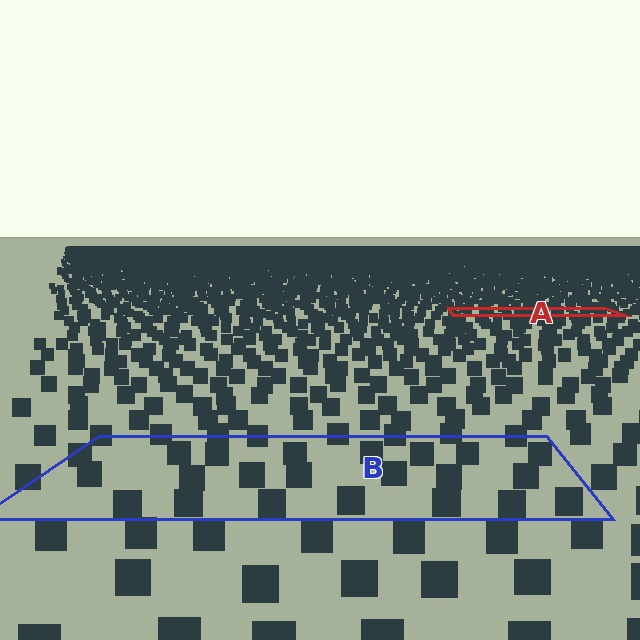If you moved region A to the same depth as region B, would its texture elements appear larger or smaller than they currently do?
They would appear larger. At a closer depth, the same texture elements are projected at a bigger on-screen size.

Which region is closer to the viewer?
Region B is closer. The texture elements there are larger and more spread out.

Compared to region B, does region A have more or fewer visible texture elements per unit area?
Region A has more texture elements per unit area — they are packed more densely because it is farther away.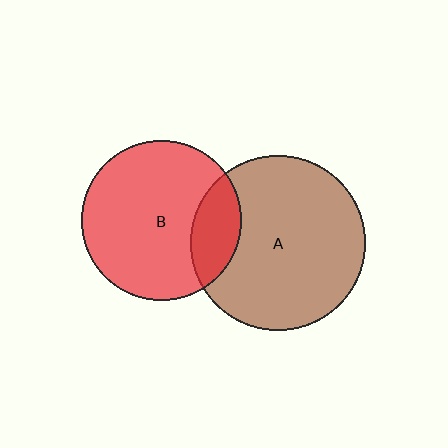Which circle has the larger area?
Circle A (brown).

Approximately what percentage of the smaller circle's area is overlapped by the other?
Approximately 20%.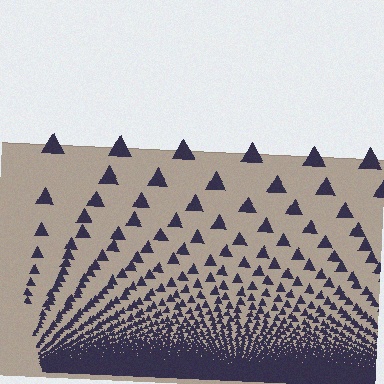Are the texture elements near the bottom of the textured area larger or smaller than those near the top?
Smaller. The gradient is inverted — elements near the bottom are smaller and denser.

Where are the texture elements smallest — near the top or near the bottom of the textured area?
Near the bottom.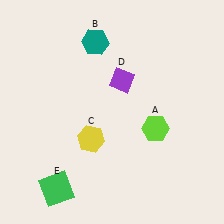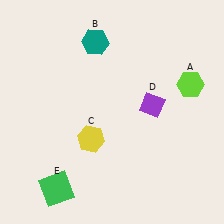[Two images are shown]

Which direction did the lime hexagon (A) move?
The lime hexagon (A) moved up.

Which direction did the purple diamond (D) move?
The purple diamond (D) moved right.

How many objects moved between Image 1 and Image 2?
2 objects moved between the two images.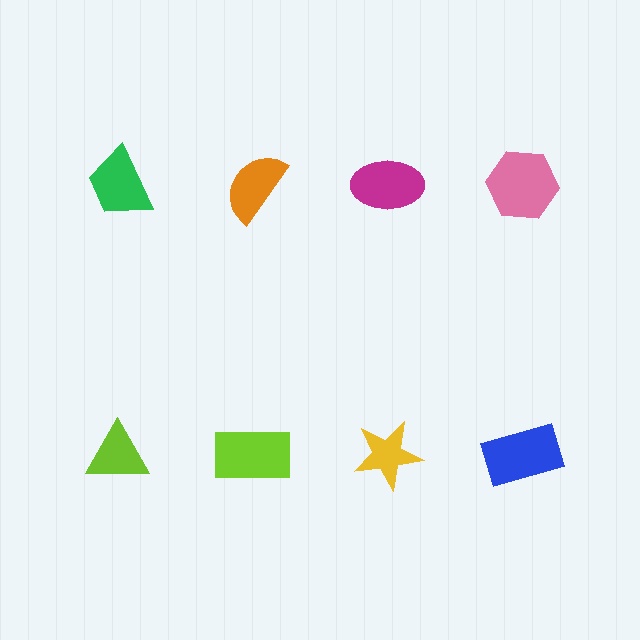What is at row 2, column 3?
A yellow star.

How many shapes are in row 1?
4 shapes.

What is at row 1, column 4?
A pink hexagon.